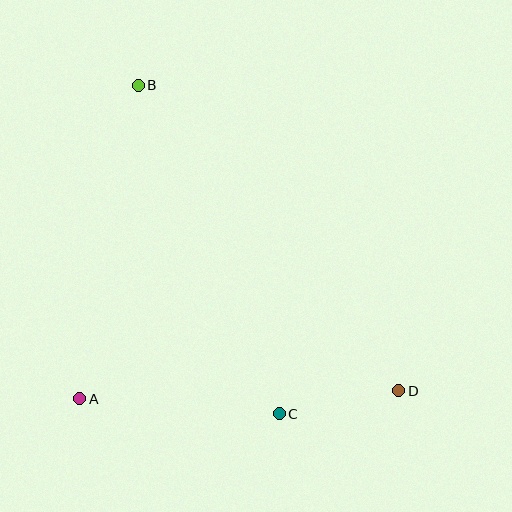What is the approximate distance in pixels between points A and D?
The distance between A and D is approximately 319 pixels.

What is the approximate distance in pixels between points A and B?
The distance between A and B is approximately 319 pixels.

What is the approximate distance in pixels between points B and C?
The distance between B and C is approximately 357 pixels.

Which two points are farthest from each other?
Points B and D are farthest from each other.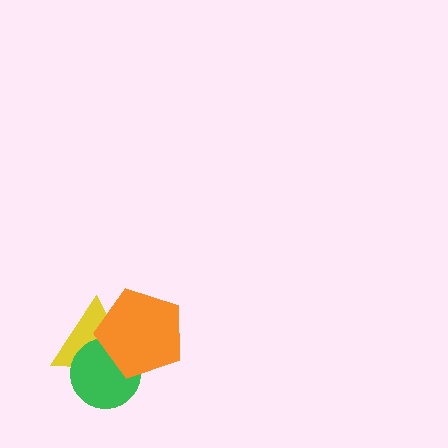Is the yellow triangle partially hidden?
Yes, it is partially covered by another shape.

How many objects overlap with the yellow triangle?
2 objects overlap with the yellow triangle.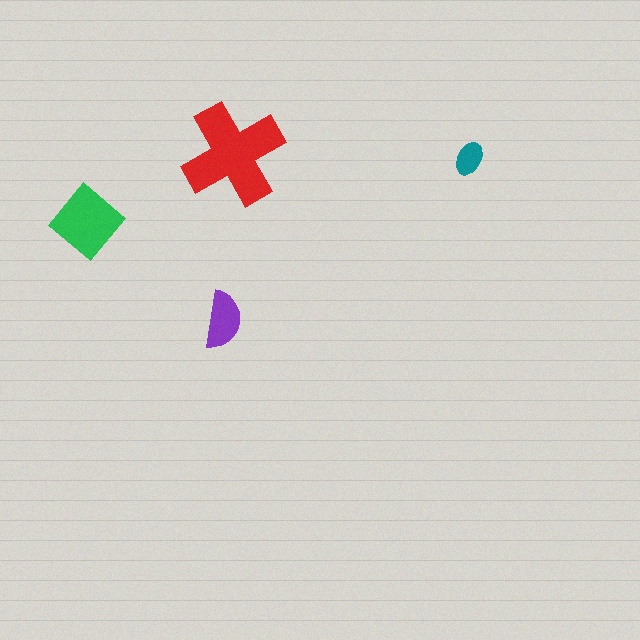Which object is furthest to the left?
The green diamond is leftmost.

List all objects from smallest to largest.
The teal ellipse, the purple semicircle, the green diamond, the red cross.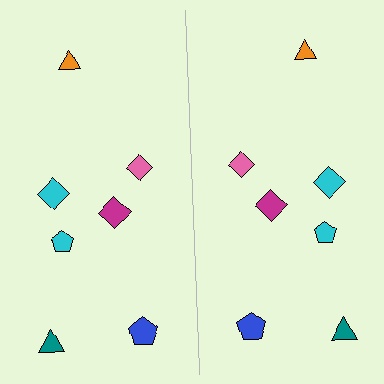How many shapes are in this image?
There are 14 shapes in this image.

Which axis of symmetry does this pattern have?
The pattern has a vertical axis of symmetry running through the center of the image.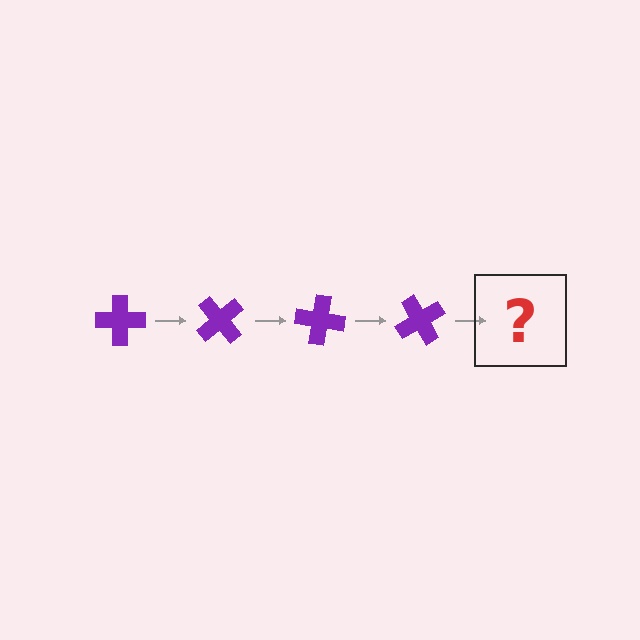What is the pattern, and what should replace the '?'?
The pattern is that the cross rotates 50 degrees each step. The '?' should be a purple cross rotated 200 degrees.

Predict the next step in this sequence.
The next step is a purple cross rotated 200 degrees.